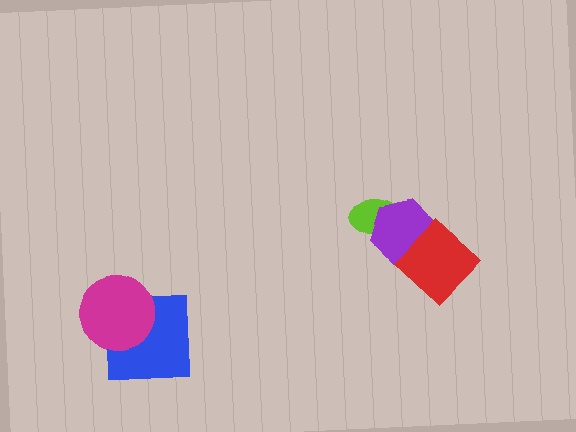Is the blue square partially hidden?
Yes, it is partially covered by another shape.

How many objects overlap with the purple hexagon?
2 objects overlap with the purple hexagon.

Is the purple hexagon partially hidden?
Yes, it is partially covered by another shape.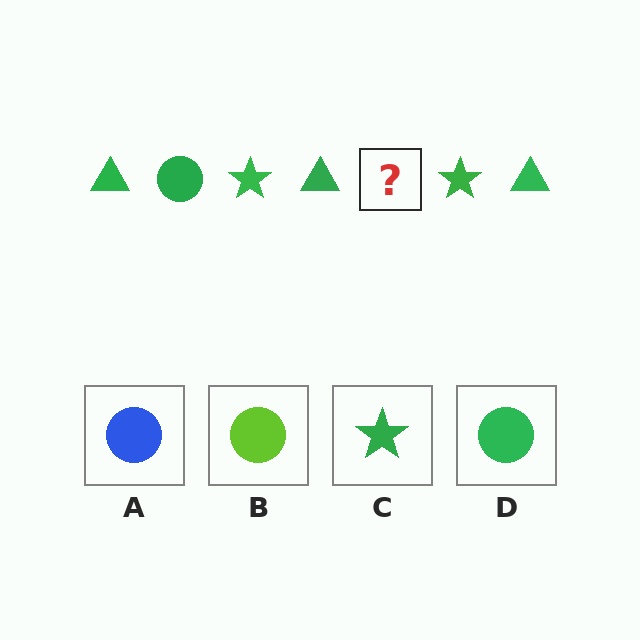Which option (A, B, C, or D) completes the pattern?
D.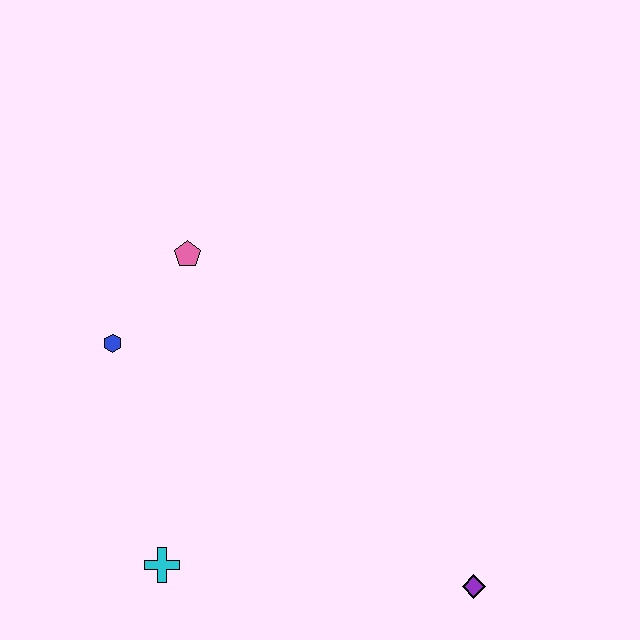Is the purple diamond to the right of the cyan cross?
Yes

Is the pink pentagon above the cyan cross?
Yes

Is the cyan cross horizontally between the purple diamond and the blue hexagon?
Yes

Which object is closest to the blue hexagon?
The pink pentagon is closest to the blue hexagon.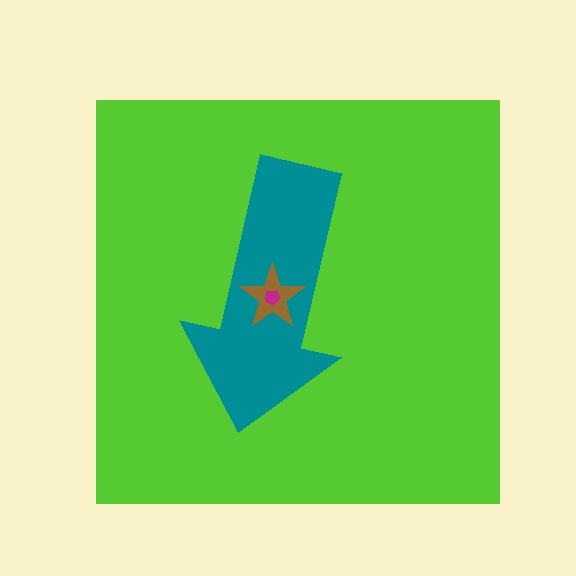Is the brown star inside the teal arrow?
Yes.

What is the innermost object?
The magenta pentagon.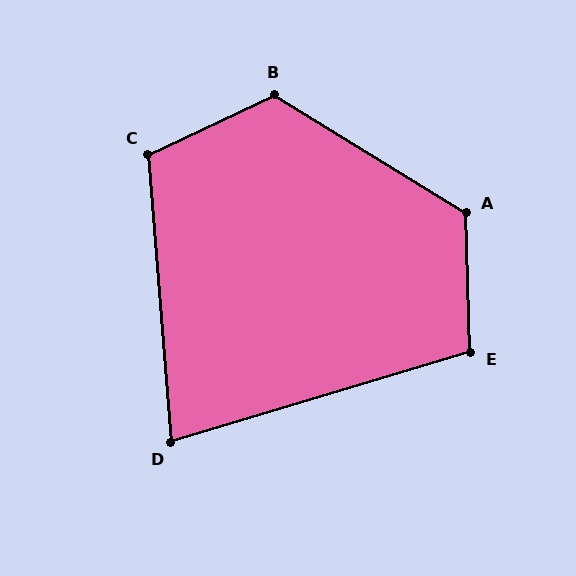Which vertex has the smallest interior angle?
D, at approximately 78 degrees.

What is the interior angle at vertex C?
Approximately 111 degrees (obtuse).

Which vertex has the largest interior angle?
A, at approximately 123 degrees.